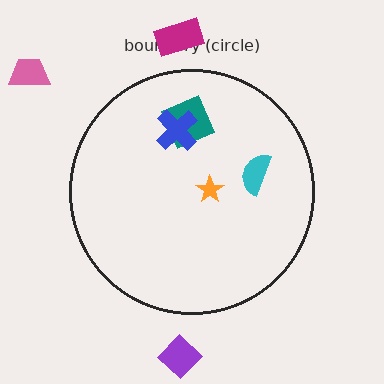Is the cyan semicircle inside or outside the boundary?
Inside.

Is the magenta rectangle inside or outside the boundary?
Outside.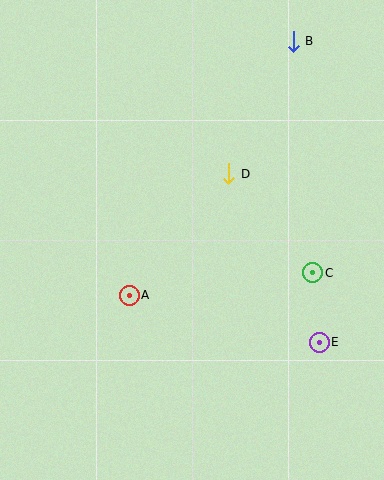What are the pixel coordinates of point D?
Point D is at (229, 174).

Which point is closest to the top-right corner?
Point B is closest to the top-right corner.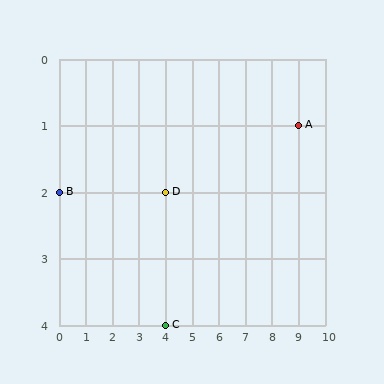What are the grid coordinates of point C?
Point C is at grid coordinates (4, 4).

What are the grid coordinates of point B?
Point B is at grid coordinates (0, 2).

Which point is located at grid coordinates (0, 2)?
Point B is at (0, 2).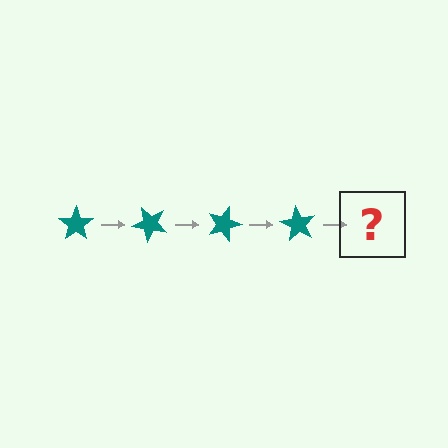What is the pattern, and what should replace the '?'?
The pattern is that the star rotates 45 degrees each step. The '?' should be a teal star rotated 180 degrees.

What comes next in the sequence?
The next element should be a teal star rotated 180 degrees.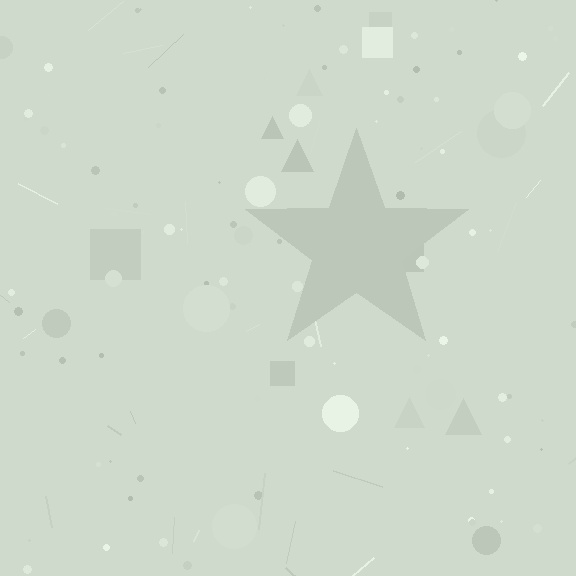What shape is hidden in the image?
A star is hidden in the image.